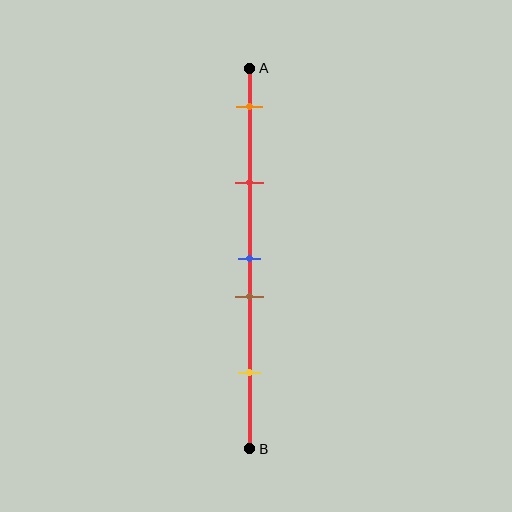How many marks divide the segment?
There are 5 marks dividing the segment.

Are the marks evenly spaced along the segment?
No, the marks are not evenly spaced.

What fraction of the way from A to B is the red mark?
The red mark is approximately 30% (0.3) of the way from A to B.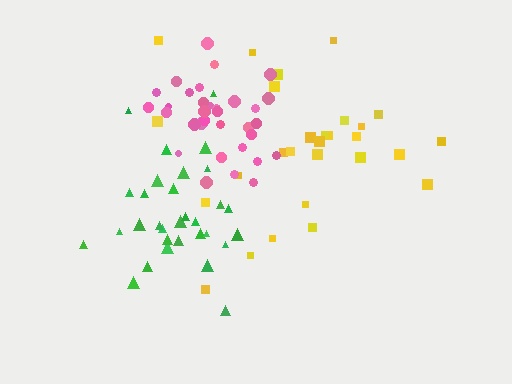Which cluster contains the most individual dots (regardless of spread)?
Pink (33).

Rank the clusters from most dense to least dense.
pink, green, yellow.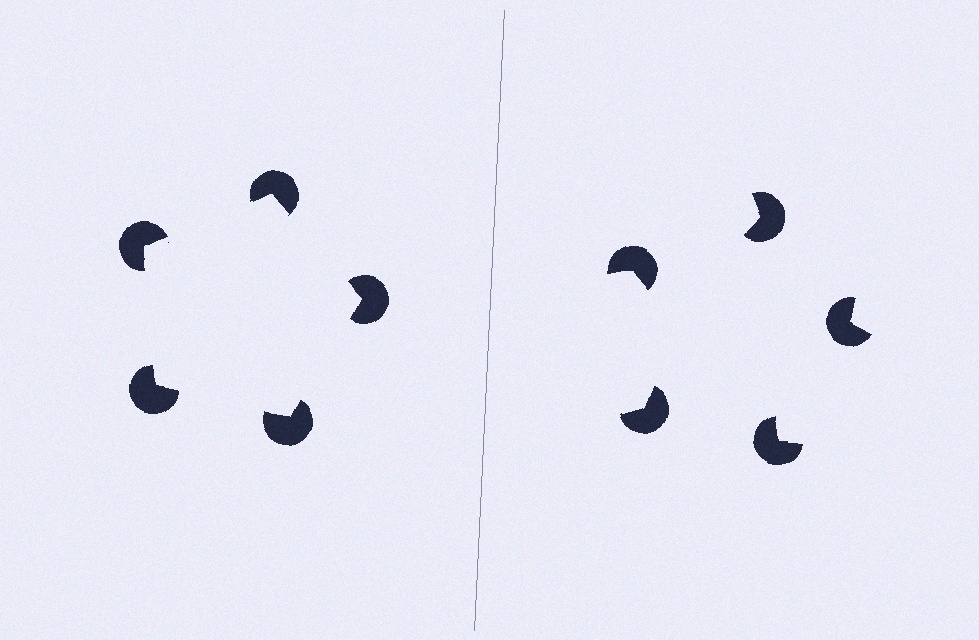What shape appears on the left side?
An illusory pentagon.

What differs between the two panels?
The pac-man discs are positioned identically on both sides; only the wedge orientations differ. On the left they align to a pentagon; on the right they are misaligned.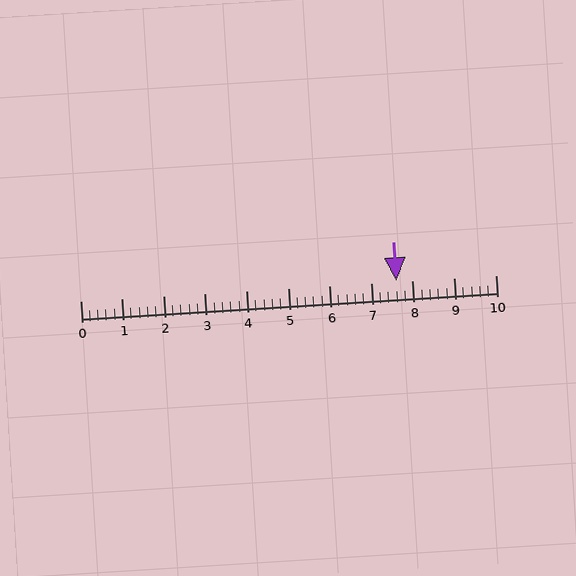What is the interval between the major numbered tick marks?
The major tick marks are spaced 1 units apart.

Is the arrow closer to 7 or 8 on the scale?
The arrow is closer to 8.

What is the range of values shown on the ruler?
The ruler shows values from 0 to 10.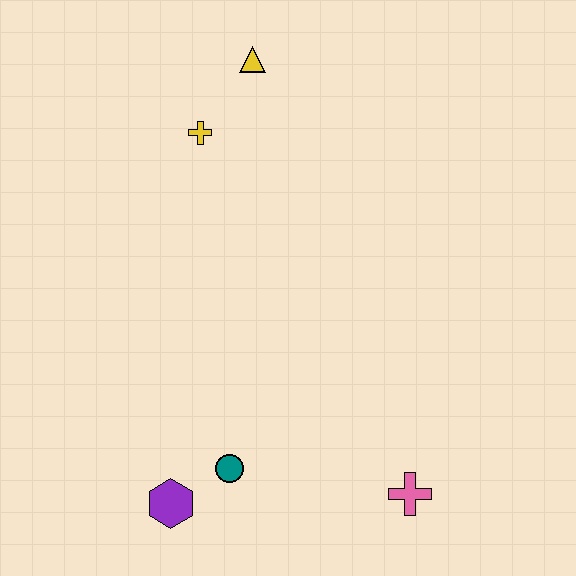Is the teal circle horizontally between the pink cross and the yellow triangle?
No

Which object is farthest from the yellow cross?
The pink cross is farthest from the yellow cross.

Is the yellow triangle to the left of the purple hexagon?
No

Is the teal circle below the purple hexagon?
No